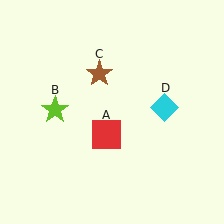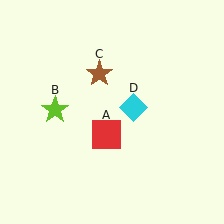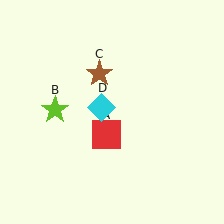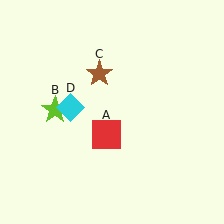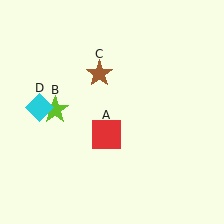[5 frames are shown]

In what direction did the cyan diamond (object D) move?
The cyan diamond (object D) moved left.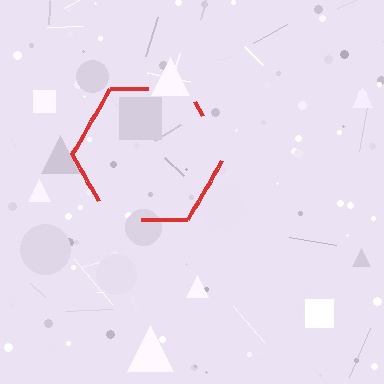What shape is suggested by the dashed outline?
The dashed outline suggests a hexagon.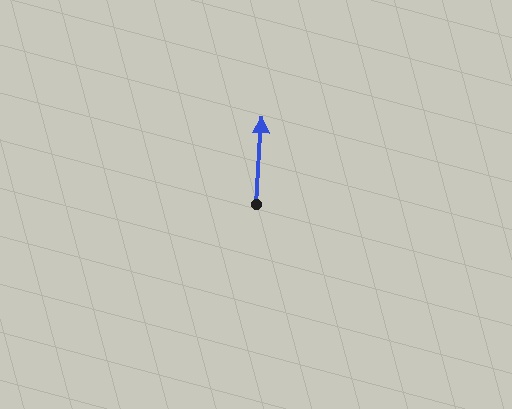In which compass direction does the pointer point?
North.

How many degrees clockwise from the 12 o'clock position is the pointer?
Approximately 4 degrees.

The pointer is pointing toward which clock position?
Roughly 12 o'clock.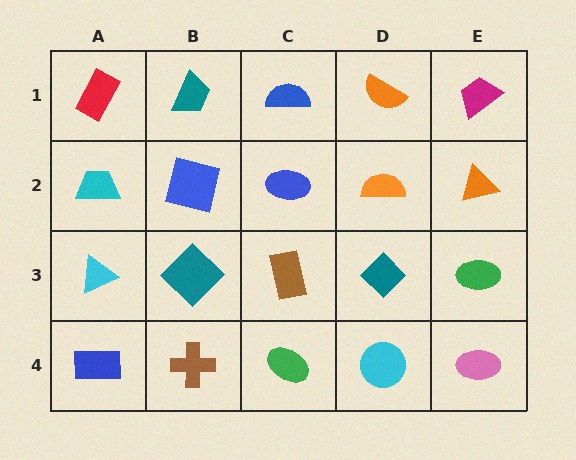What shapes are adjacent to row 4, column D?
A teal diamond (row 3, column D), a green ellipse (row 4, column C), a pink ellipse (row 4, column E).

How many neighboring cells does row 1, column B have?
3.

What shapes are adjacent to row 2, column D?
An orange semicircle (row 1, column D), a teal diamond (row 3, column D), a blue ellipse (row 2, column C), an orange triangle (row 2, column E).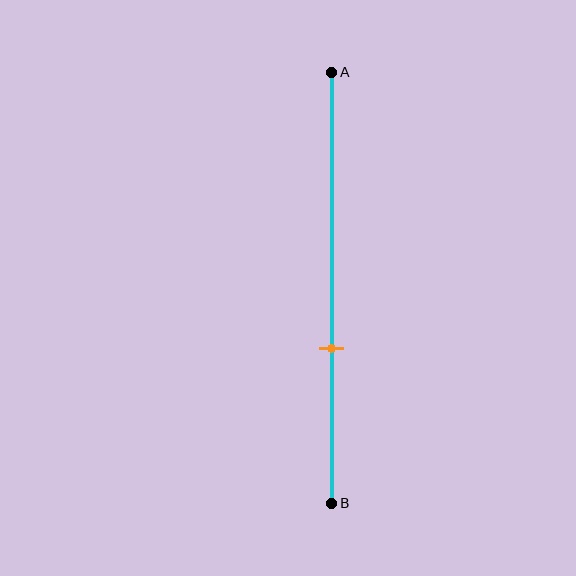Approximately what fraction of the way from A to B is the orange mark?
The orange mark is approximately 65% of the way from A to B.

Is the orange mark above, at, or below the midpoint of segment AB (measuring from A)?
The orange mark is below the midpoint of segment AB.